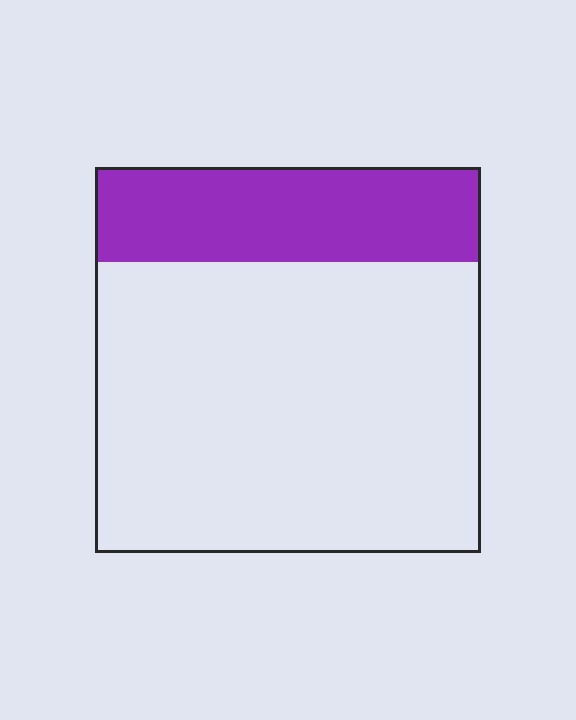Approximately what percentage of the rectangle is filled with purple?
Approximately 25%.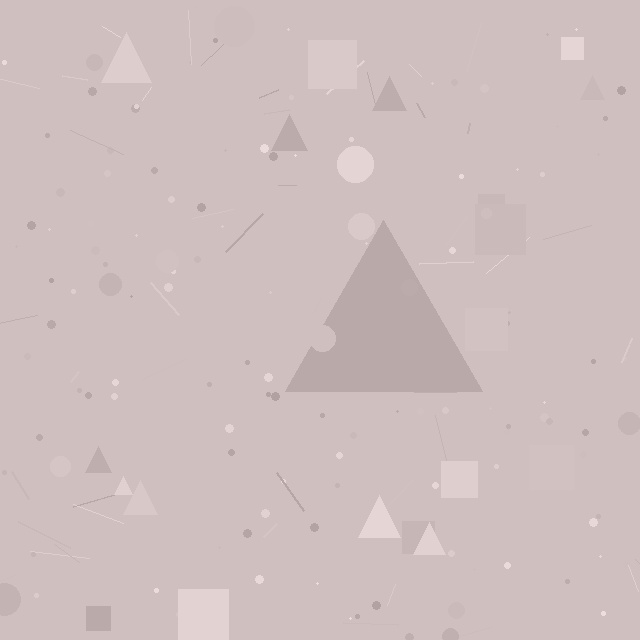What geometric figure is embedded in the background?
A triangle is embedded in the background.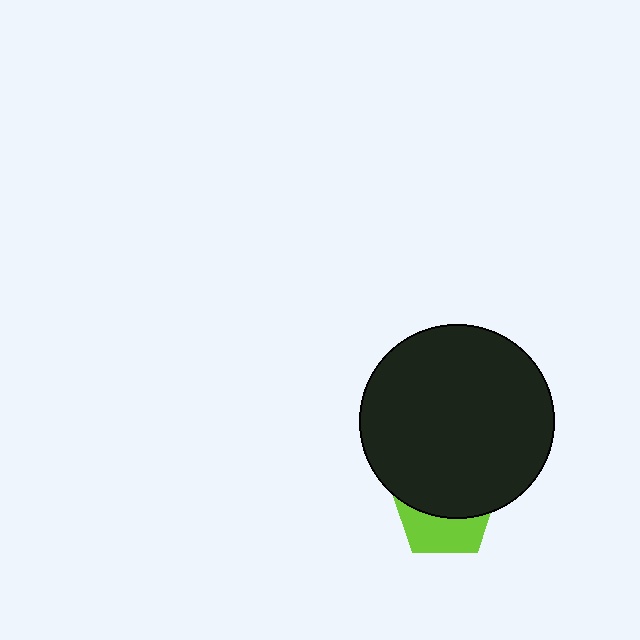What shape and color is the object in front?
The object in front is a black circle.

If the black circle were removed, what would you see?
You would see the complete lime pentagon.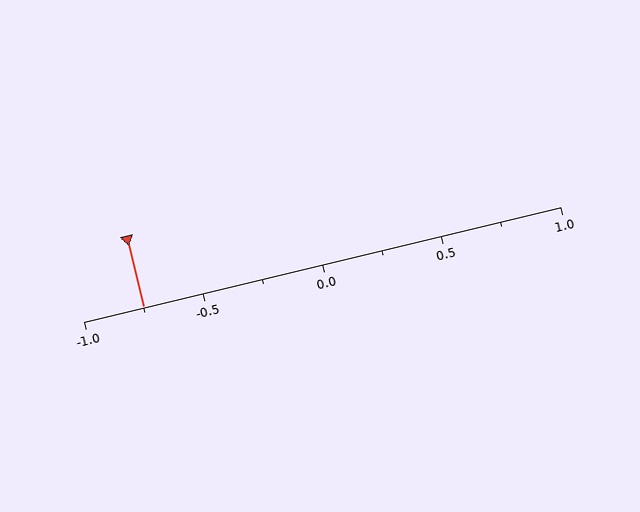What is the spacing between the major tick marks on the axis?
The major ticks are spaced 0.5 apart.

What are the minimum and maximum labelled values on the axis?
The axis runs from -1.0 to 1.0.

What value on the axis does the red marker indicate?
The marker indicates approximately -0.75.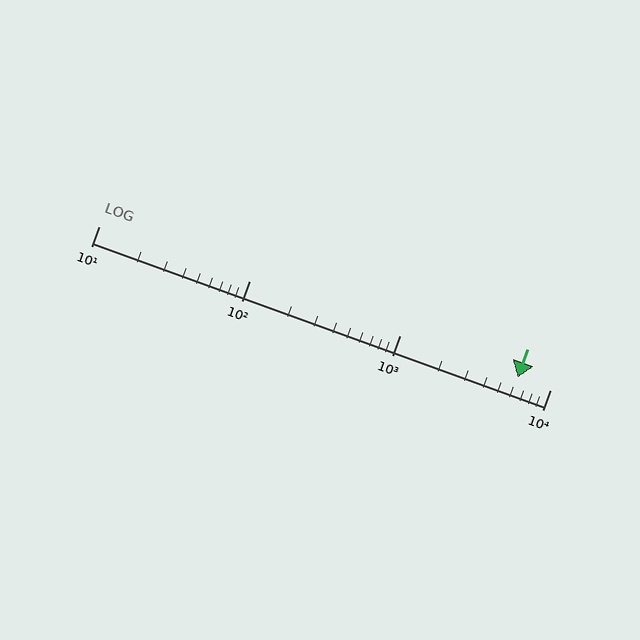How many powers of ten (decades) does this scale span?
The scale spans 3 decades, from 10 to 10000.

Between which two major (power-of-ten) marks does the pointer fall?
The pointer is between 1000 and 10000.